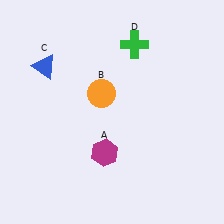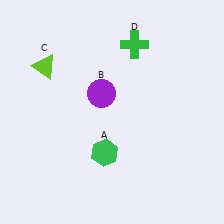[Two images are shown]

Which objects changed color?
A changed from magenta to green. B changed from orange to purple. C changed from blue to lime.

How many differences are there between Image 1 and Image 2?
There are 3 differences between the two images.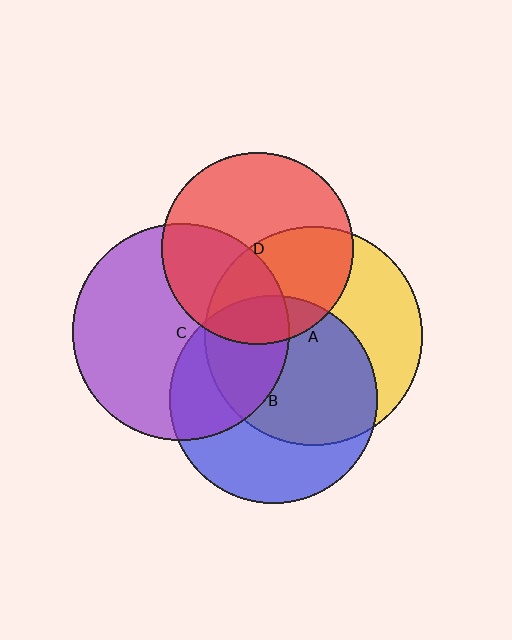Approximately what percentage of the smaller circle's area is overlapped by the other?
Approximately 35%.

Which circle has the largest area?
Circle A (yellow).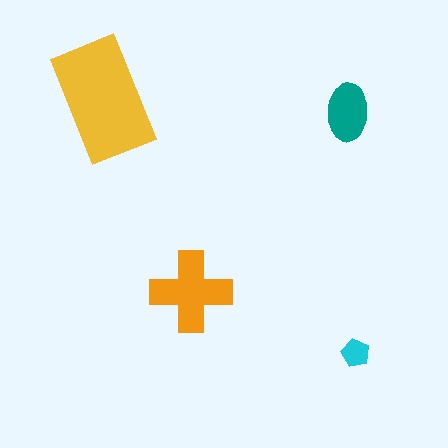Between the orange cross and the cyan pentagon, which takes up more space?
The orange cross.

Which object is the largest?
The yellow rectangle.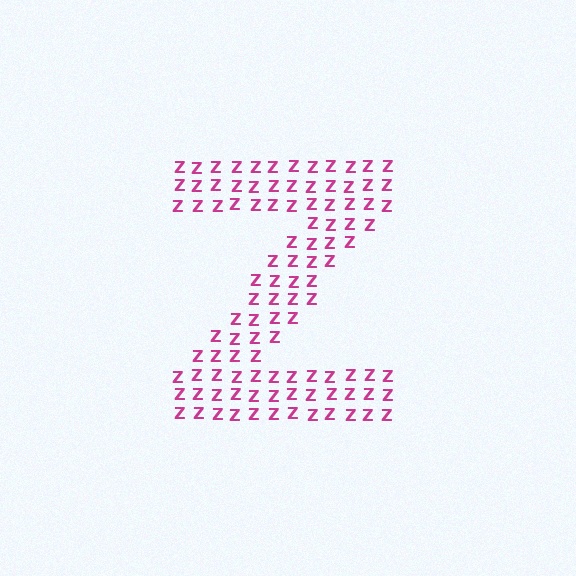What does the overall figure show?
The overall figure shows the letter Z.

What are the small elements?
The small elements are letter Z's.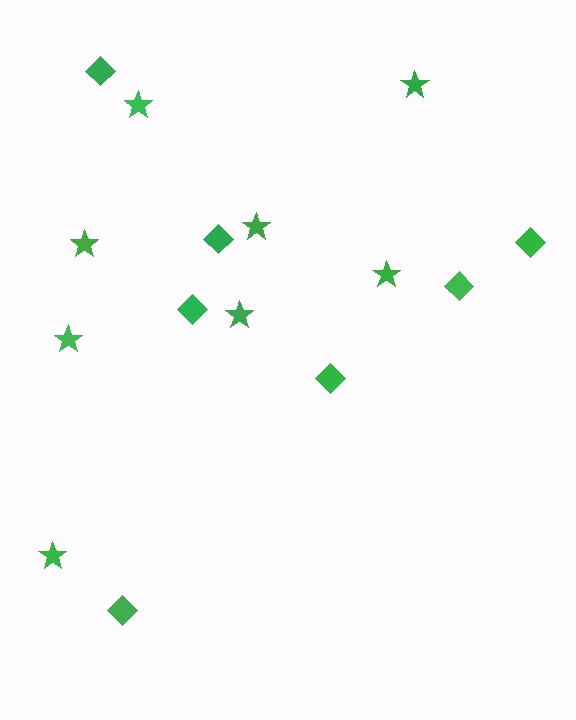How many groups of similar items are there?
There are 2 groups: one group of diamonds (7) and one group of stars (8).